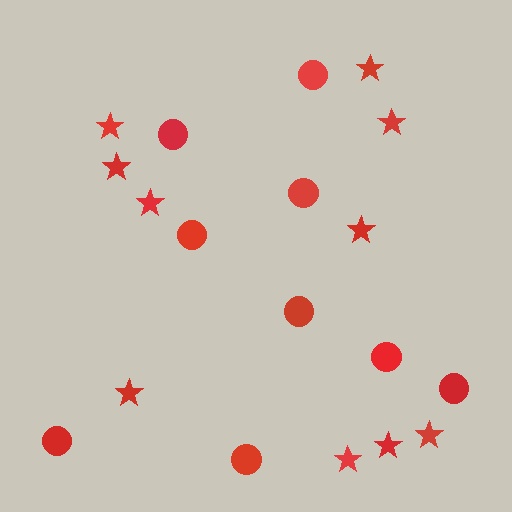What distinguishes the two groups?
There are 2 groups: one group of stars (10) and one group of circles (9).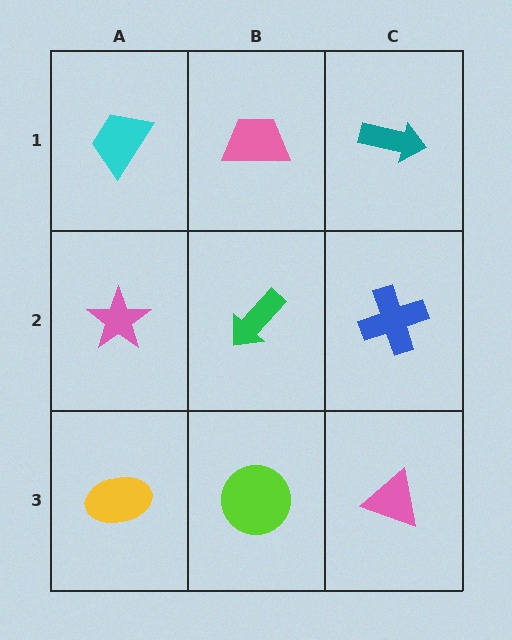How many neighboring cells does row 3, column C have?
2.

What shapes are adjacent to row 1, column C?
A blue cross (row 2, column C), a pink trapezoid (row 1, column B).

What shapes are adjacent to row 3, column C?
A blue cross (row 2, column C), a lime circle (row 3, column B).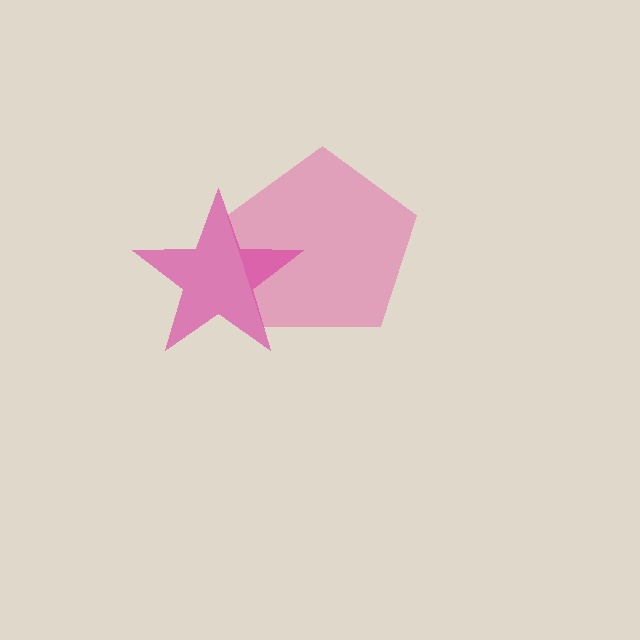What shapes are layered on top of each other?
The layered shapes are: a pink pentagon, a magenta star.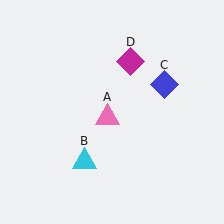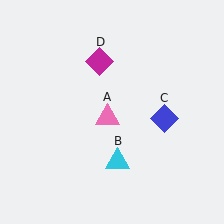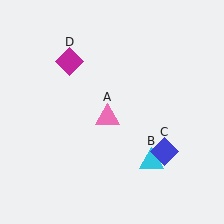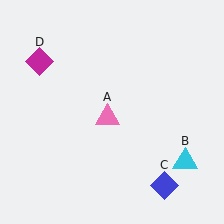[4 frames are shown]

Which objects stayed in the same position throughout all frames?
Pink triangle (object A) remained stationary.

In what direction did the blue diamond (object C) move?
The blue diamond (object C) moved down.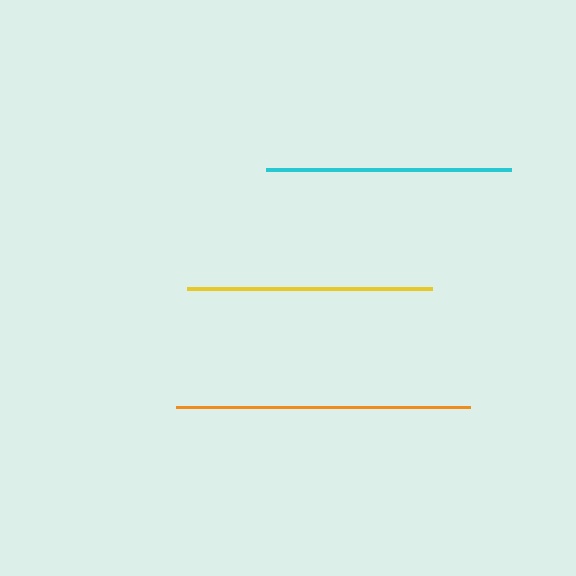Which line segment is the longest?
The orange line is the longest at approximately 294 pixels.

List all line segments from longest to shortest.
From longest to shortest: orange, cyan, yellow.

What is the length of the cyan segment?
The cyan segment is approximately 245 pixels long.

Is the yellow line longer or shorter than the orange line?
The orange line is longer than the yellow line.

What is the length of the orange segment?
The orange segment is approximately 294 pixels long.